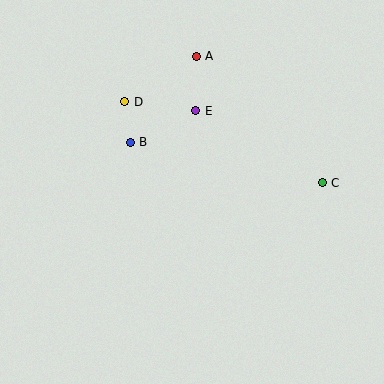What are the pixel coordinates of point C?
Point C is at (322, 183).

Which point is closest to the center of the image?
Point B at (130, 142) is closest to the center.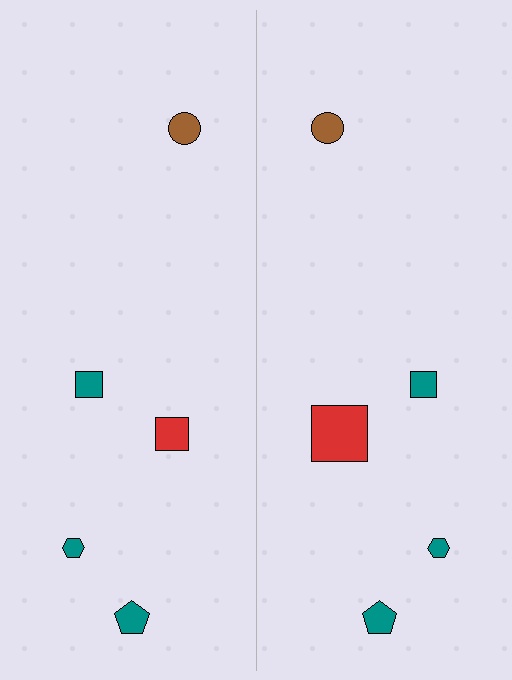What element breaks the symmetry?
The red square on the right side has a different size than its mirror counterpart.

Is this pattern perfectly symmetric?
No, the pattern is not perfectly symmetric. The red square on the right side has a different size than its mirror counterpart.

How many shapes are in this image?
There are 10 shapes in this image.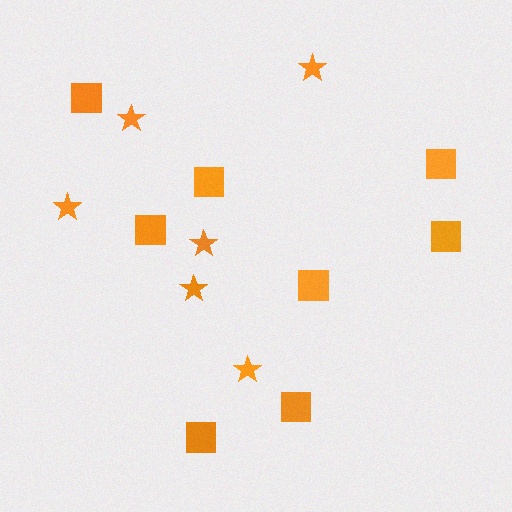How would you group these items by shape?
There are 2 groups: one group of stars (6) and one group of squares (8).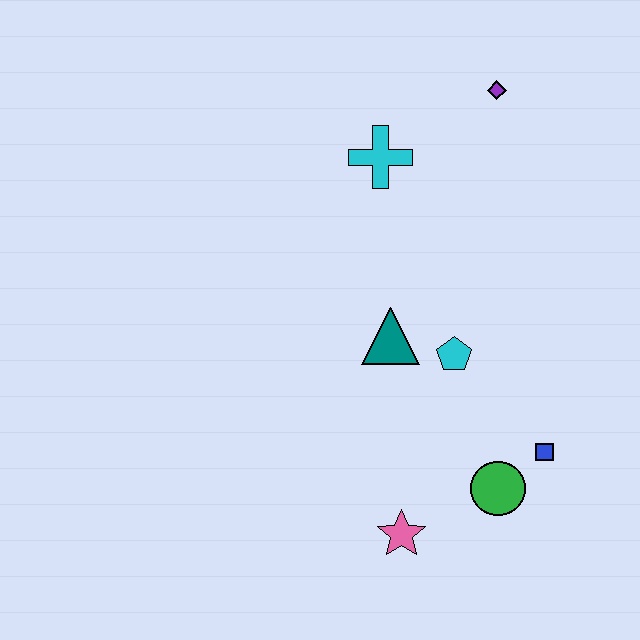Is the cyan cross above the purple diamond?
No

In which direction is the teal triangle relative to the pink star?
The teal triangle is above the pink star.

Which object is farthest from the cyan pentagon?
The purple diamond is farthest from the cyan pentagon.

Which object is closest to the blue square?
The green circle is closest to the blue square.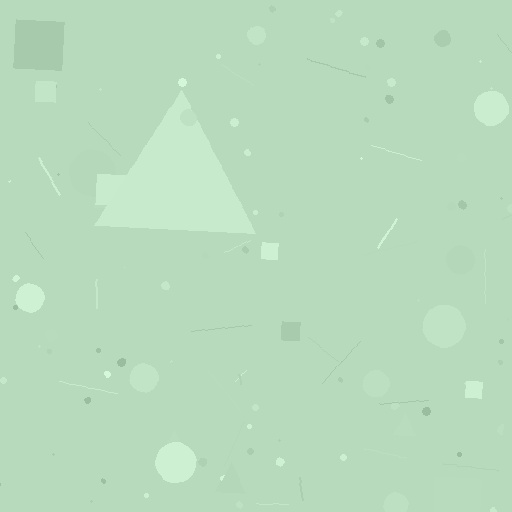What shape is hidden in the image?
A triangle is hidden in the image.